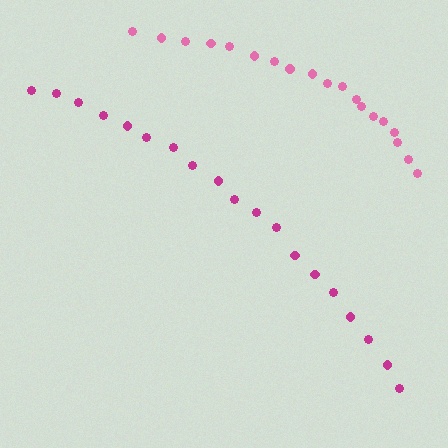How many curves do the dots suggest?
There are 2 distinct paths.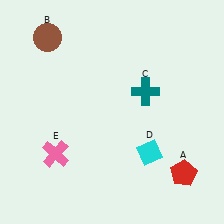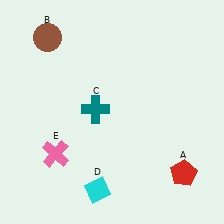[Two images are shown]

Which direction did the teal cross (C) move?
The teal cross (C) moved left.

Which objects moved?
The objects that moved are: the teal cross (C), the cyan diamond (D).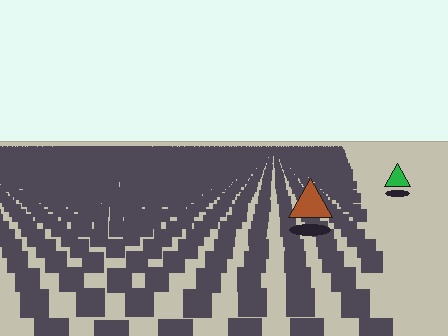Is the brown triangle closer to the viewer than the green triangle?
Yes. The brown triangle is closer — you can tell from the texture gradient: the ground texture is coarser near it.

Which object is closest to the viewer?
The brown triangle is closest. The texture marks near it are larger and more spread out.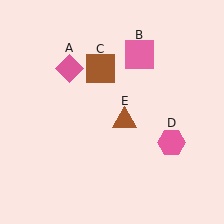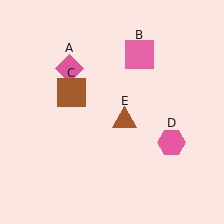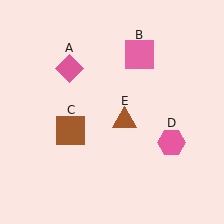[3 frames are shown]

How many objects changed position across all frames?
1 object changed position: brown square (object C).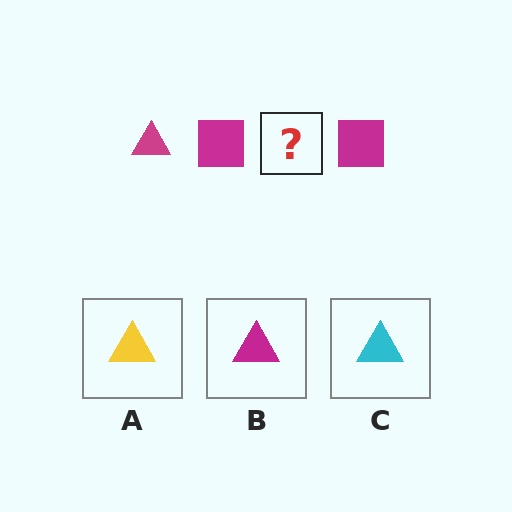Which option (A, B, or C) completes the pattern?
B.